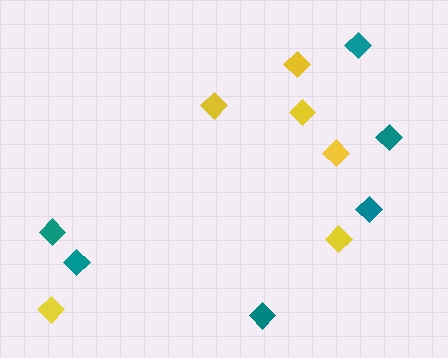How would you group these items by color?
There are 2 groups: one group of teal diamonds (6) and one group of yellow diamonds (6).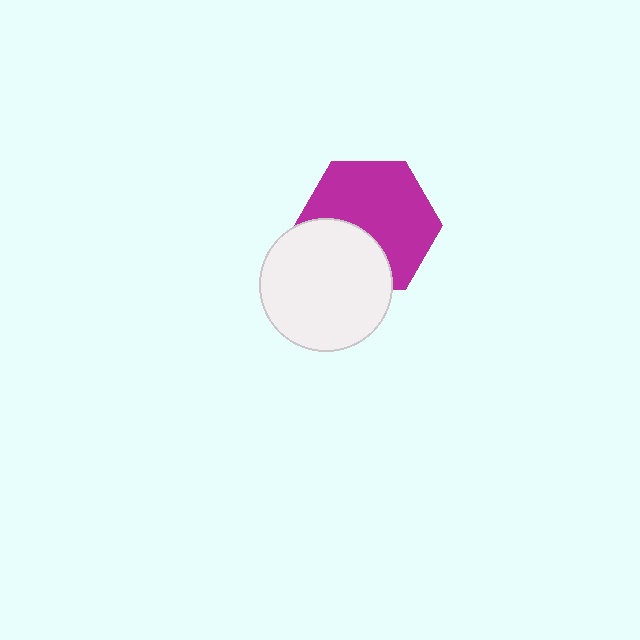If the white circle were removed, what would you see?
You would see the complete magenta hexagon.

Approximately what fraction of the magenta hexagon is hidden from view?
Roughly 34% of the magenta hexagon is hidden behind the white circle.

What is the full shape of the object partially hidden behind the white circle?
The partially hidden object is a magenta hexagon.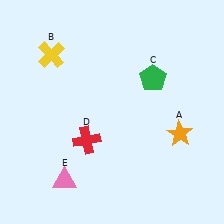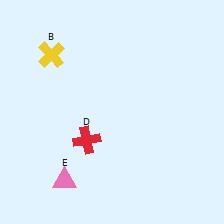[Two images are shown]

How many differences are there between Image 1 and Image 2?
There are 2 differences between the two images.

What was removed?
The orange star (A), the green pentagon (C) were removed in Image 2.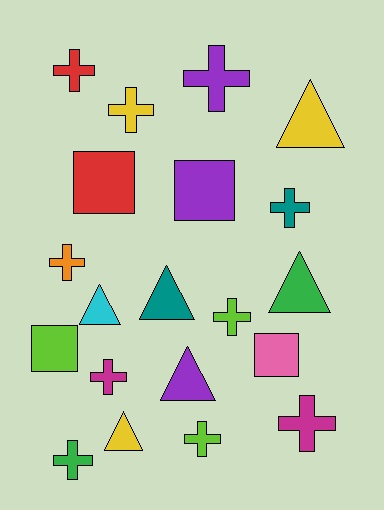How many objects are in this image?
There are 20 objects.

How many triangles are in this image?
There are 6 triangles.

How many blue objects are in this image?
There are no blue objects.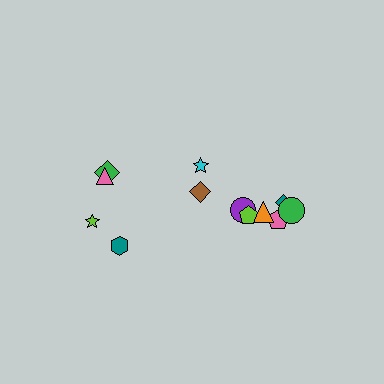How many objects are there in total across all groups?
There are 12 objects.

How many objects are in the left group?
There are 4 objects.